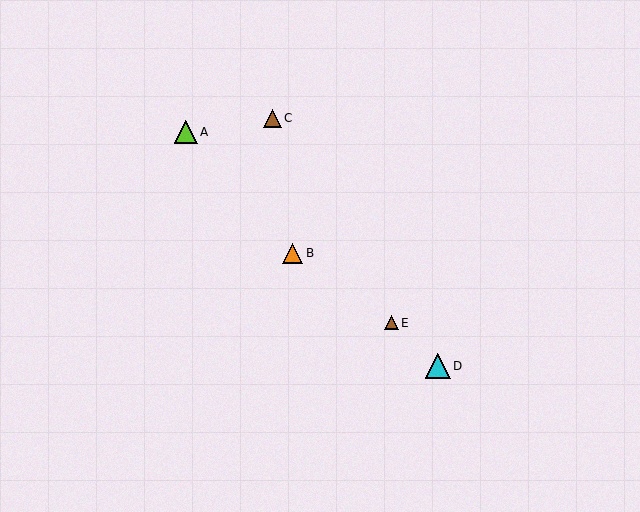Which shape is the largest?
The cyan triangle (labeled D) is the largest.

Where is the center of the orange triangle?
The center of the orange triangle is at (292, 253).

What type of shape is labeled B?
Shape B is an orange triangle.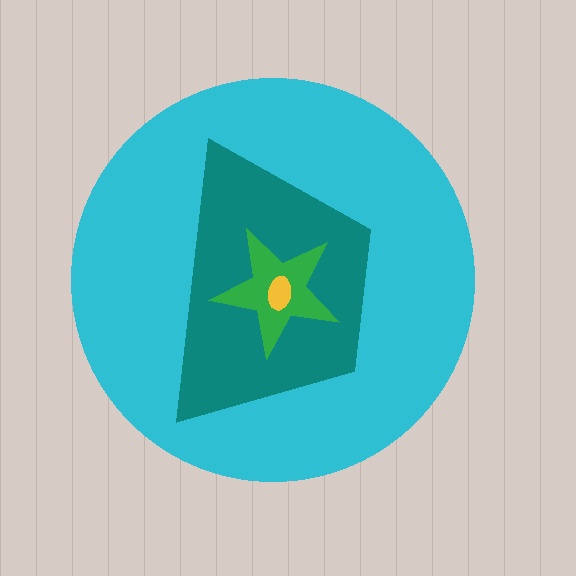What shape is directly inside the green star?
The yellow ellipse.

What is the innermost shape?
The yellow ellipse.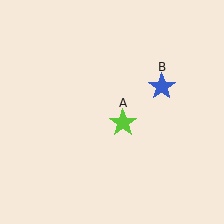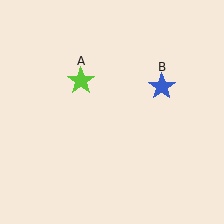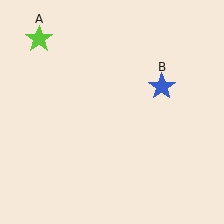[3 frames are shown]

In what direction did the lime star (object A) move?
The lime star (object A) moved up and to the left.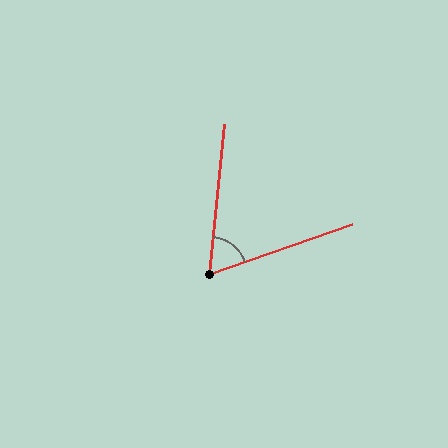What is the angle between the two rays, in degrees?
Approximately 65 degrees.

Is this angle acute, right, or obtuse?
It is acute.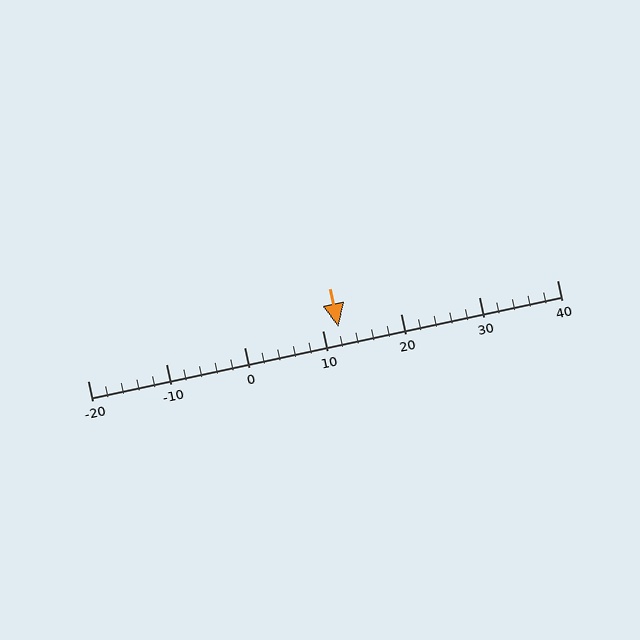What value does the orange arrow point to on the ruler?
The orange arrow points to approximately 12.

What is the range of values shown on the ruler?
The ruler shows values from -20 to 40.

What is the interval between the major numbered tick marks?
The major tick marks are spaced 10 units apart.